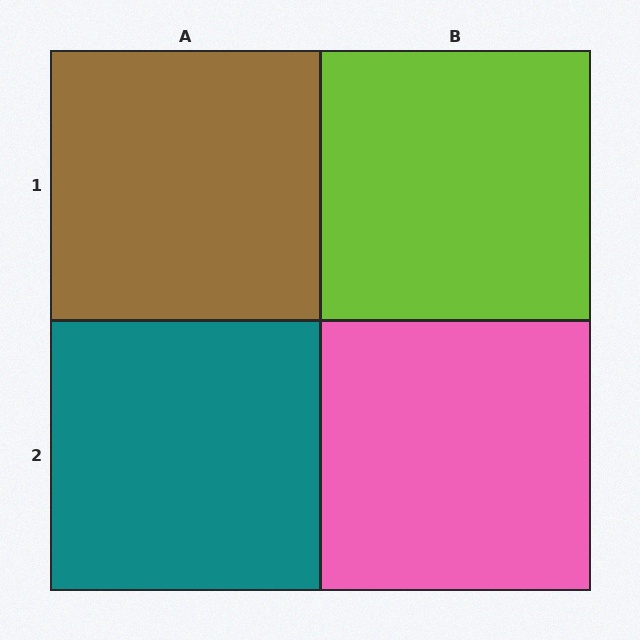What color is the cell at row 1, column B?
Lime.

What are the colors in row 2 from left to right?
Teal, pink.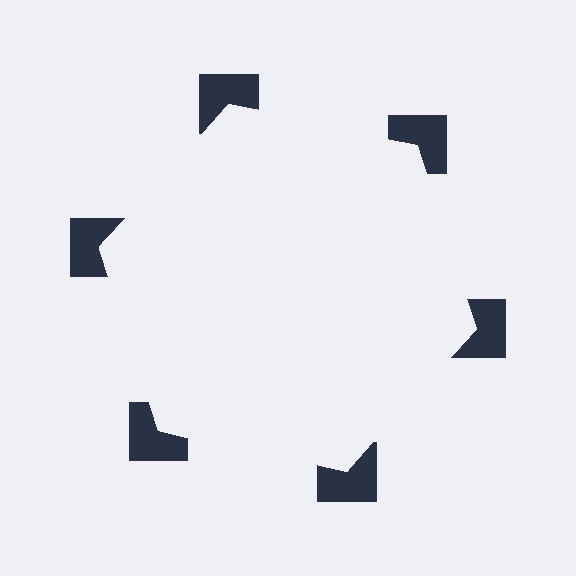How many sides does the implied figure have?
6 sides.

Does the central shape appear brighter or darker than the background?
It typically appears slightly brighter than the background, even though no actual brightness change is drawn.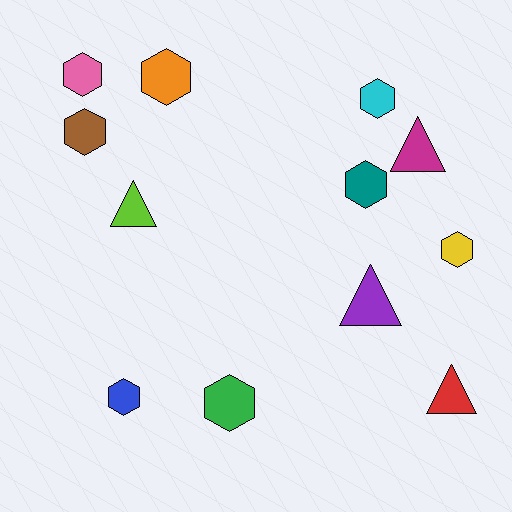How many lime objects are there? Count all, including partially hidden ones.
There is 1 lime object.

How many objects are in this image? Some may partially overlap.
There are 12 objects.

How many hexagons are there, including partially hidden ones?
There are 8 hexagons.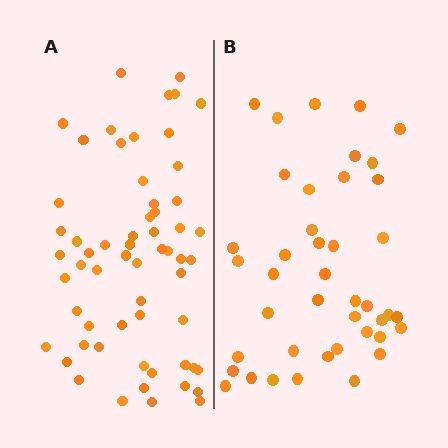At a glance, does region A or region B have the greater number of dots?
Region A (the left region) has more dots.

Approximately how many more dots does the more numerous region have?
Region A has approximately 20 more dots than region B.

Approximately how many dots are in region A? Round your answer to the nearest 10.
About 60 dots.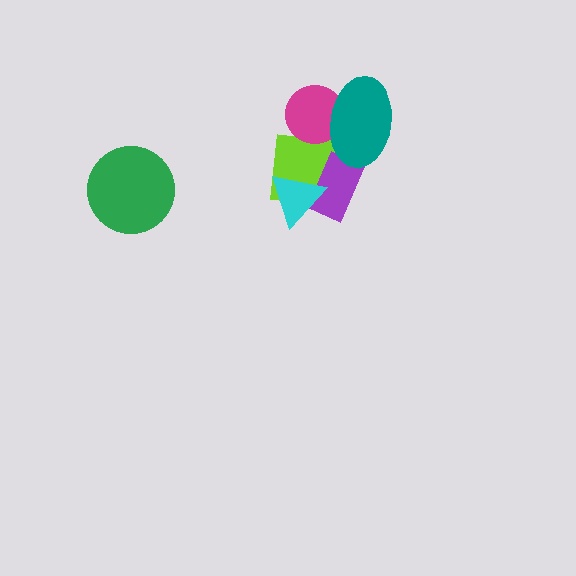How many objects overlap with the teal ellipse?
2 objects overlap with the teal ellipse.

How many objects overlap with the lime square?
4 objects overlap with the lime square.